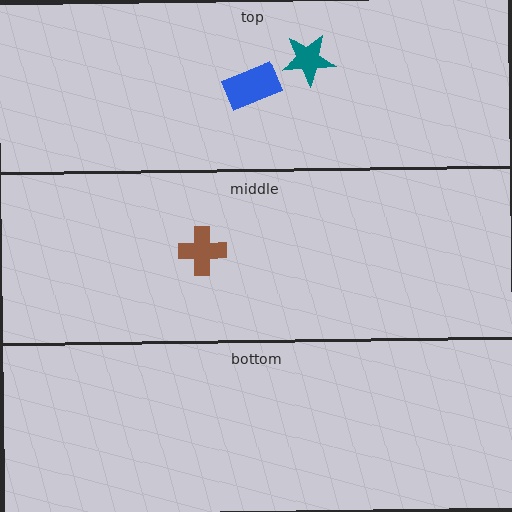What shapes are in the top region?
The blue rectangle, the teal star.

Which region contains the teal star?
The top region.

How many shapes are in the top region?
2.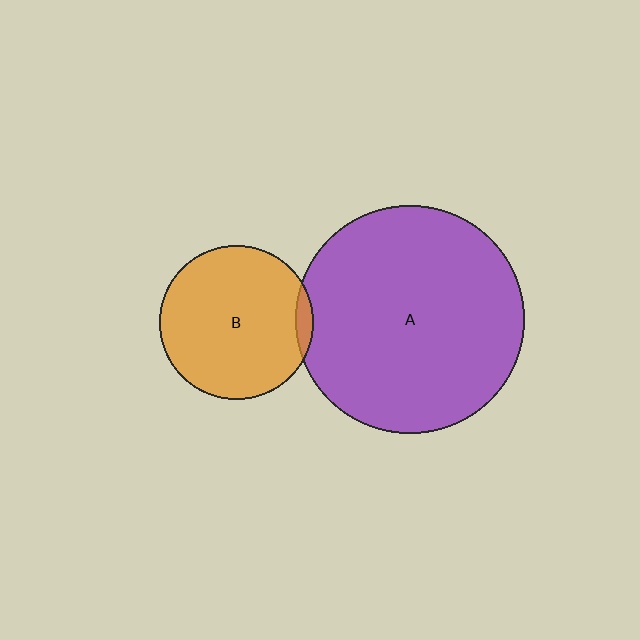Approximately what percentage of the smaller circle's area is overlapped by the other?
Approximately 5%.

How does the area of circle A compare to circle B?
Approximately 2.2 times.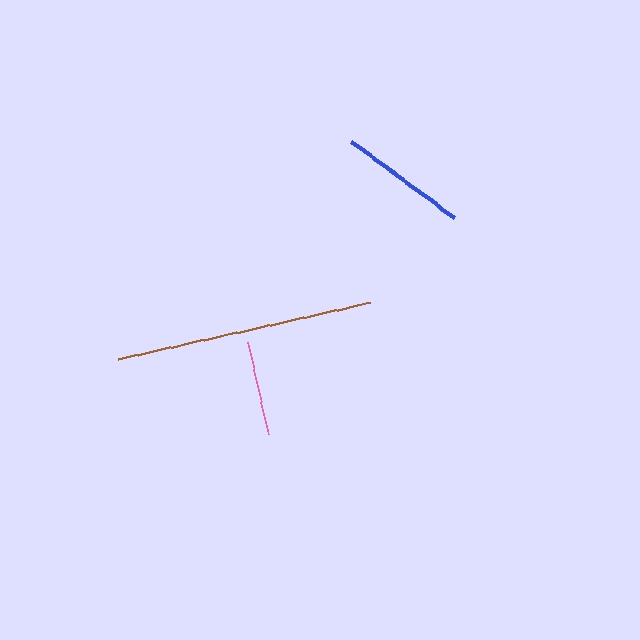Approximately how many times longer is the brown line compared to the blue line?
The brown line is approximately 2.0 times the length of the blue line.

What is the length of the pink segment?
The pink segment is approximately 96 pixels long.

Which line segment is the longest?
The brown line is the longest at approximately 258 pixels.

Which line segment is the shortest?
The pink line is the shortest at approximately 96 pixels.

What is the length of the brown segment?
The brown segment is approximately 258 pixels long.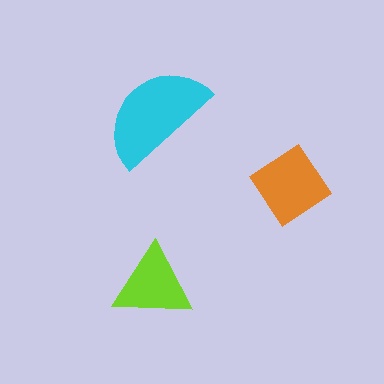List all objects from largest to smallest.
The cyan semicircle, the orange diamond, the lime triangle.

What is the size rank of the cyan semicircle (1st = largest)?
1st.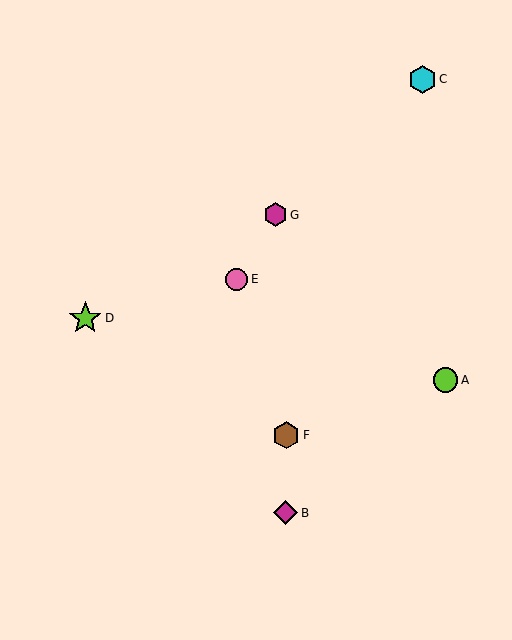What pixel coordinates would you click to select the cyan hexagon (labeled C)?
Click at (422, 79) to select the cyan hexagon C.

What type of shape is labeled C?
Shape C is a cyan hexagon.